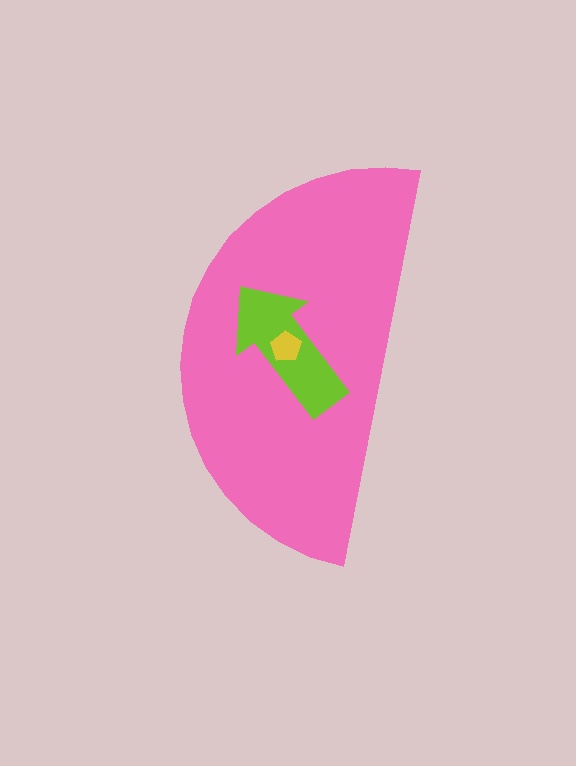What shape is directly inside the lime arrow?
The yellow pentagon.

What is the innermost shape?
The yellow pentagon.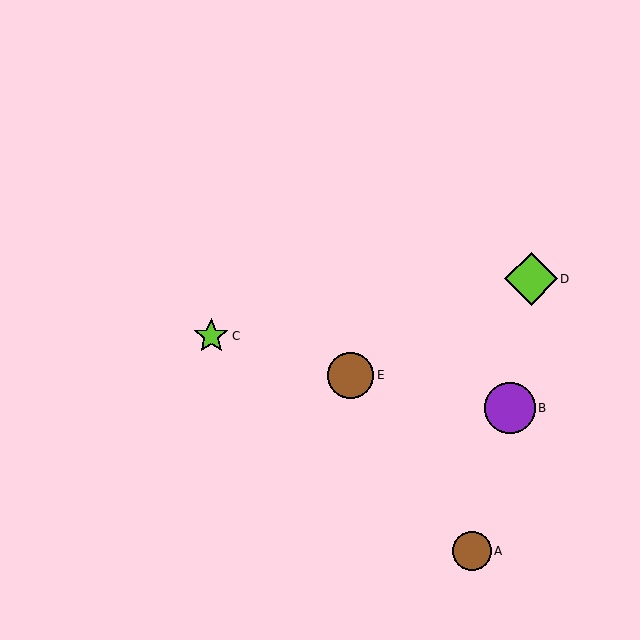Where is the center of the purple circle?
The center of the purple circle is at (510, 408).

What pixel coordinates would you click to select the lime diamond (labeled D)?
Click at (531, 279) to select the lime diamond D.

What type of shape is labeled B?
Shape B is a purple circle.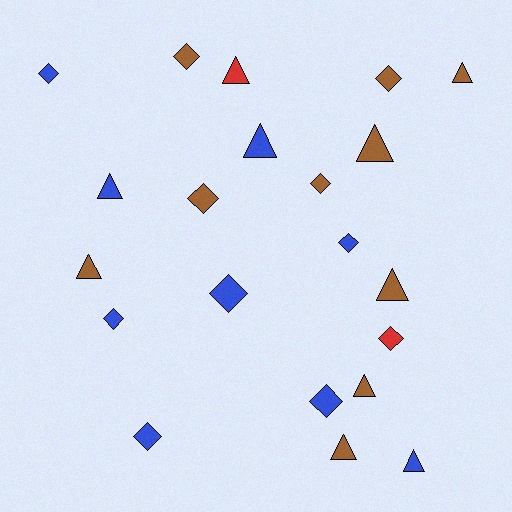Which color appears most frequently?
Brown, with 10 objects.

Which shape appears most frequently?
Diamond, with 11 objects.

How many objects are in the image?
There are 21 objects.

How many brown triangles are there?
There are 6 brown triangles.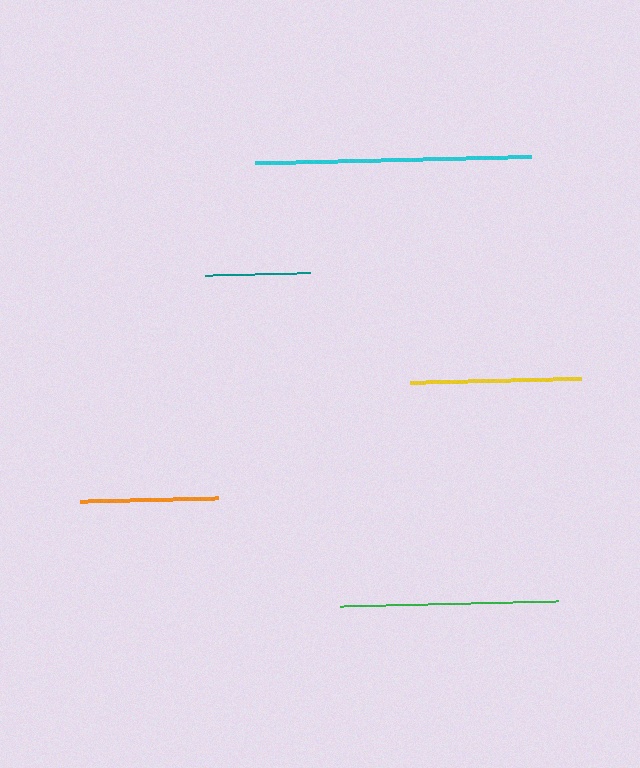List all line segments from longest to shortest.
From longest to shortest: cyan, green, yellow, orange, teal.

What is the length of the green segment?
The green segment is approximately 218 pixels long.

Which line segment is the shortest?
The teal line is the shortest at approximately 105 pixels.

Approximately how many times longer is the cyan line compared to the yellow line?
The cyan line is approximately 1.6 times the length of the yellow line.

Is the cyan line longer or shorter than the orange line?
The cyan line is longer than the orange line.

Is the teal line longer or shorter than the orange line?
The orange line is longer than the teal line.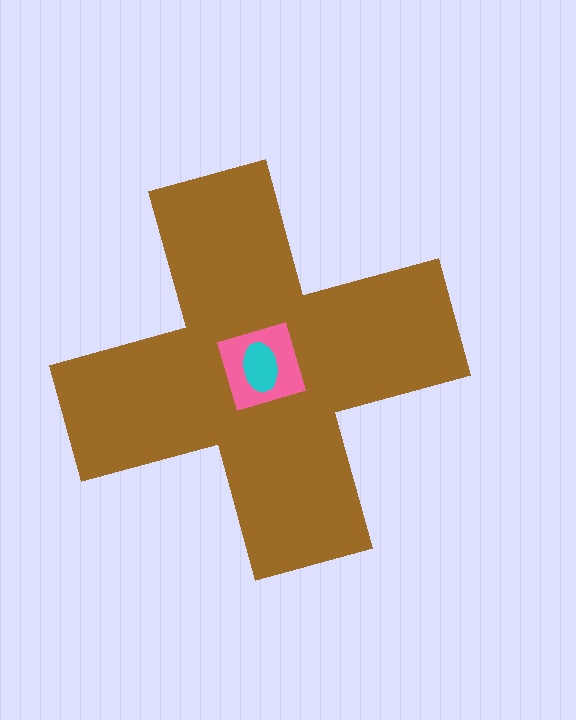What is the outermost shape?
The brown cross.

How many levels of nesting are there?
3.